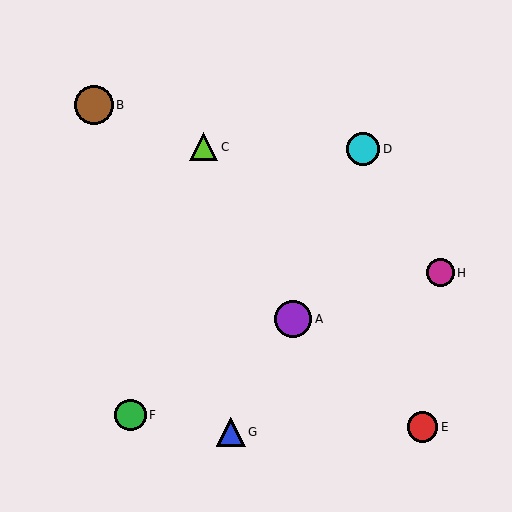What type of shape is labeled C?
Shape C is a lime triangle.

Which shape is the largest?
The brown circle (labeled B) is the largest.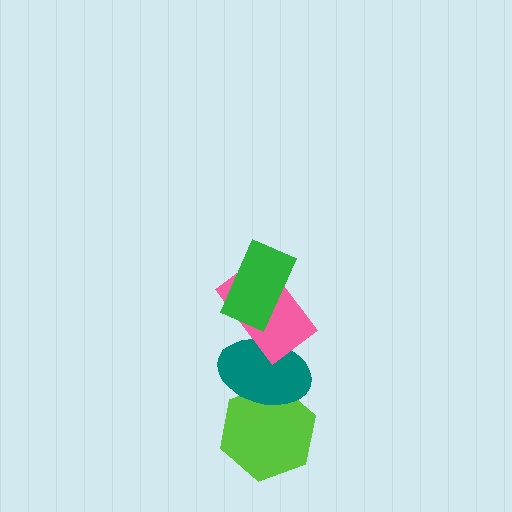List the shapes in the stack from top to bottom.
From top to bottom: the green rectangle, the pink rectangle, the teal ellipse, the lime hexagon.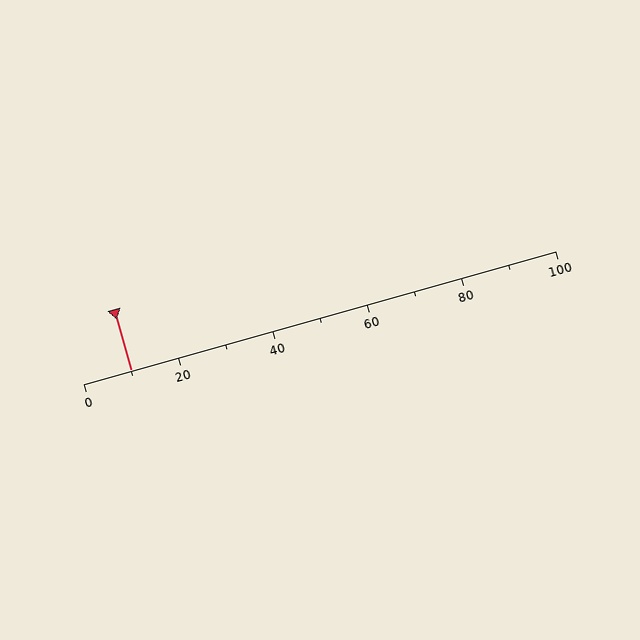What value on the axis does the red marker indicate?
The marker indicates approximately 10.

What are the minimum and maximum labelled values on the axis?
The axis runs from 0 to 100.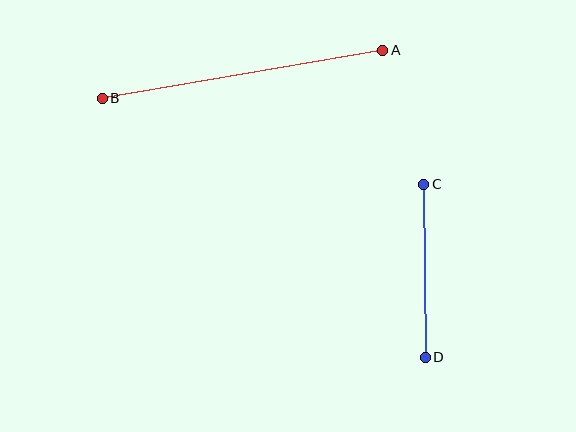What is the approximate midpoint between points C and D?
The midpoint is at approximately (424, 271) pixels.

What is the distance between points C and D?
The distance is approximately 173 pixels.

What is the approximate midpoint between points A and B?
The midpoint is at approximately (243, 74) pixels.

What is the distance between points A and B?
The distance is approximately 284 pixels.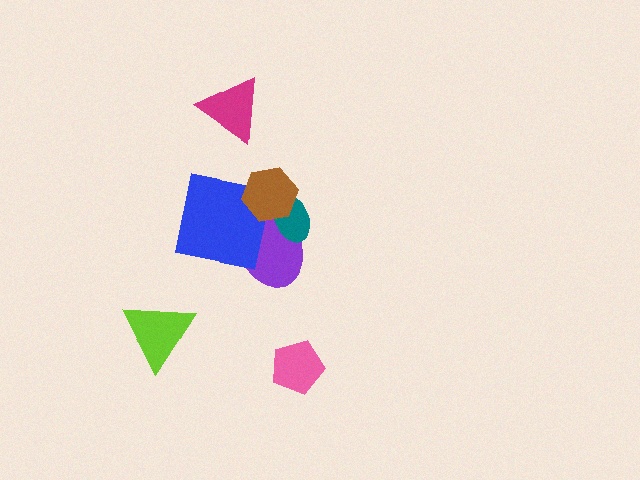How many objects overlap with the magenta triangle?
0 objects overlap with the magenta triangle.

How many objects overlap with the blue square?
2 objects overlap with the blue square.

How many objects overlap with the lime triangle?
0 objects overlap with the lime triangle.